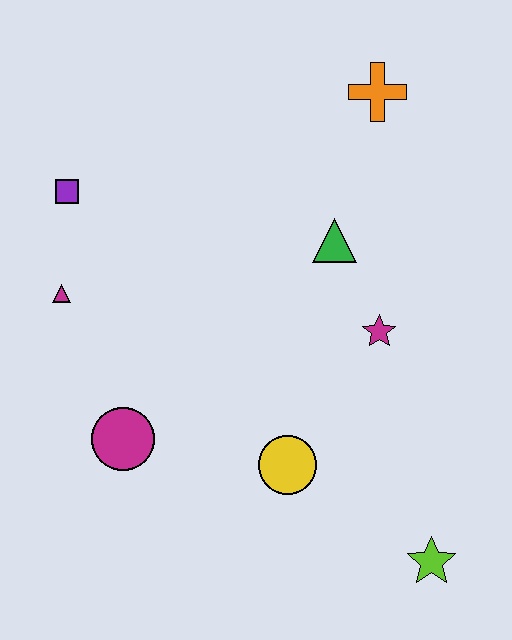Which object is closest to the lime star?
The yellow circle is closest to the lime star.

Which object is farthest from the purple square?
The lime star is farthest from the purple square.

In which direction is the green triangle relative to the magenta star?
The green triangle is above the magenta star.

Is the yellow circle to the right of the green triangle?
No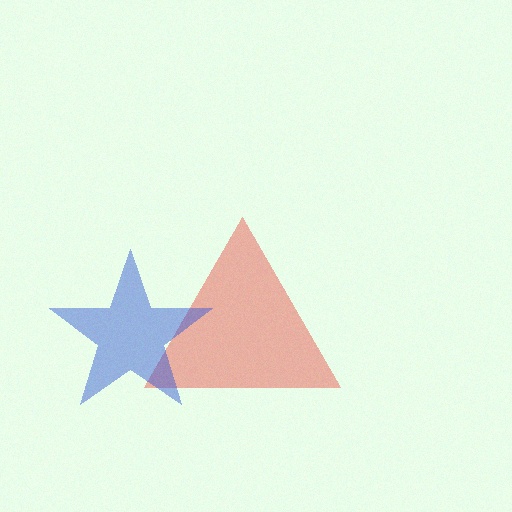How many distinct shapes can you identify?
There are 2 distinct shapes: a red triangle, a blue star.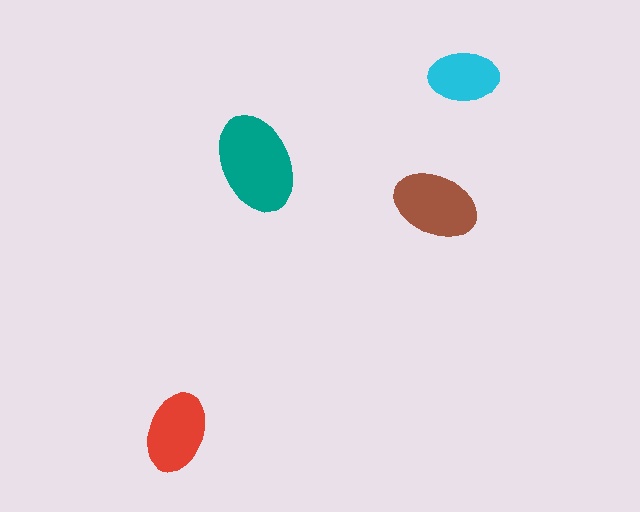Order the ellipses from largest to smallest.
the teal one, the brown one, the red one, the cyan one.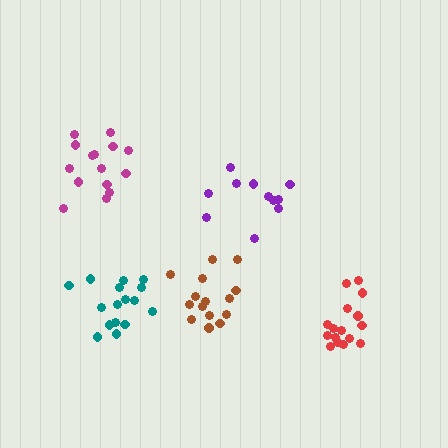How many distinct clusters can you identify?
There are 5 distinct clusters.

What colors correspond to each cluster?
The clusters are colored: brown, purple, magenta, red, teal.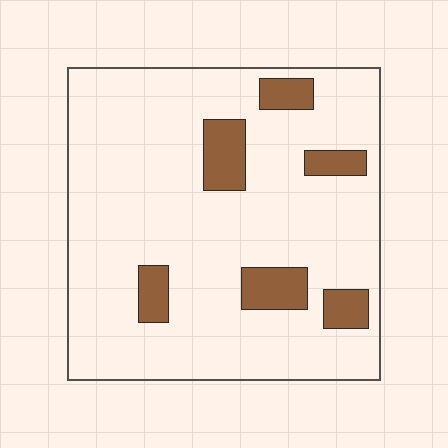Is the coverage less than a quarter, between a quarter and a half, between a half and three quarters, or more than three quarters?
Less than a quarter.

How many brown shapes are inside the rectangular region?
6.